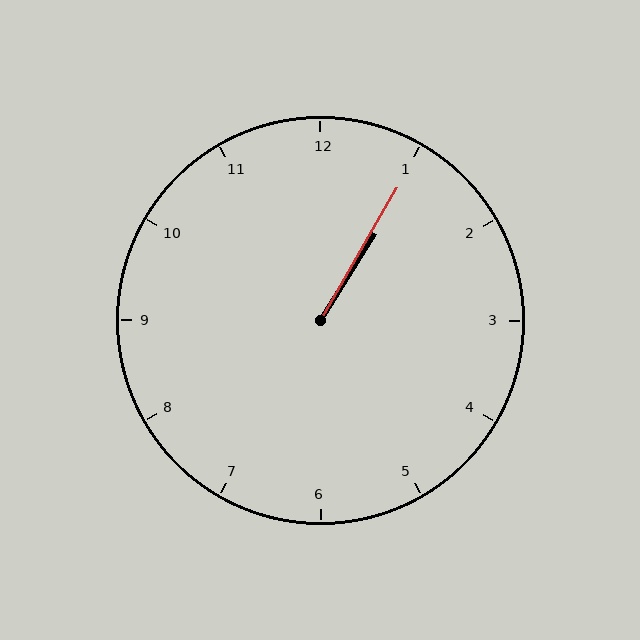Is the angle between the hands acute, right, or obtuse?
It is acute.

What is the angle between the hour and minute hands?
Approximately 2 degrees.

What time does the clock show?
1:05.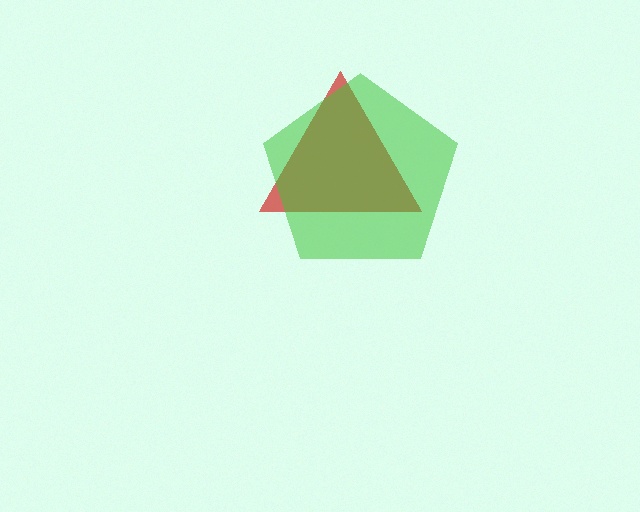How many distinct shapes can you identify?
There are 2 distinct shapes: a red triangle, a green pentagon.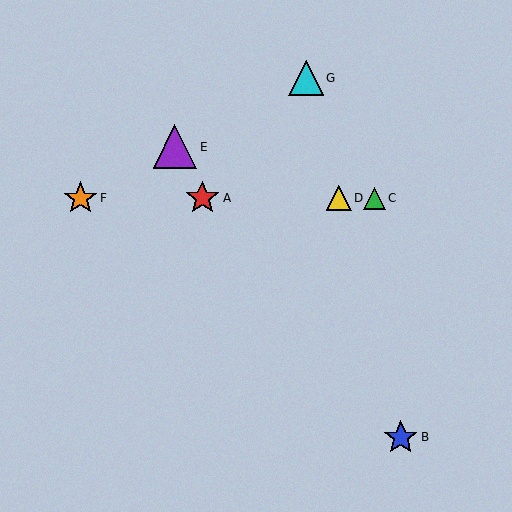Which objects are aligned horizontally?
Objects A, C, D, F are aligned horizontally.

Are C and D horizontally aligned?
Yes, both are at y≈198.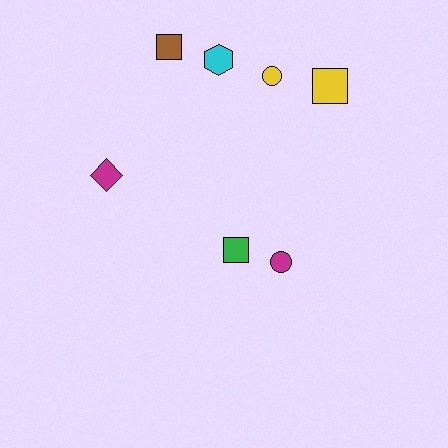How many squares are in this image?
There are 3 squares.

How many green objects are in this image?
There is 1 green object.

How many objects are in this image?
There are 7 objects.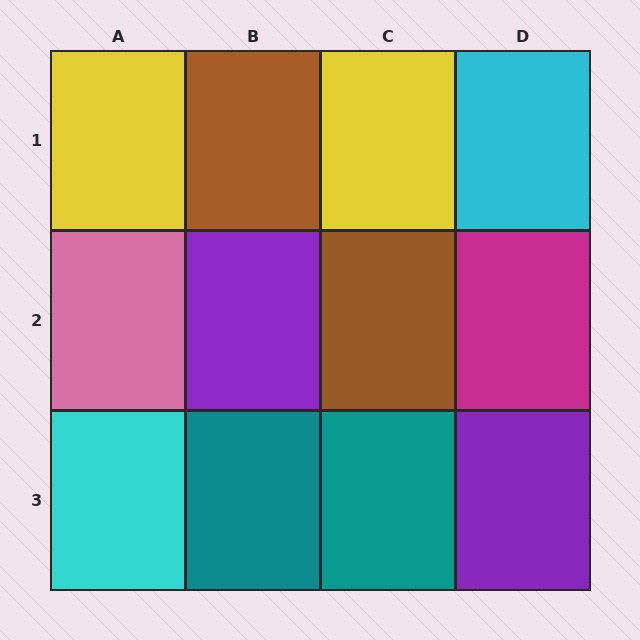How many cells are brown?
2 cells are brown.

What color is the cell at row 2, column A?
Pink.